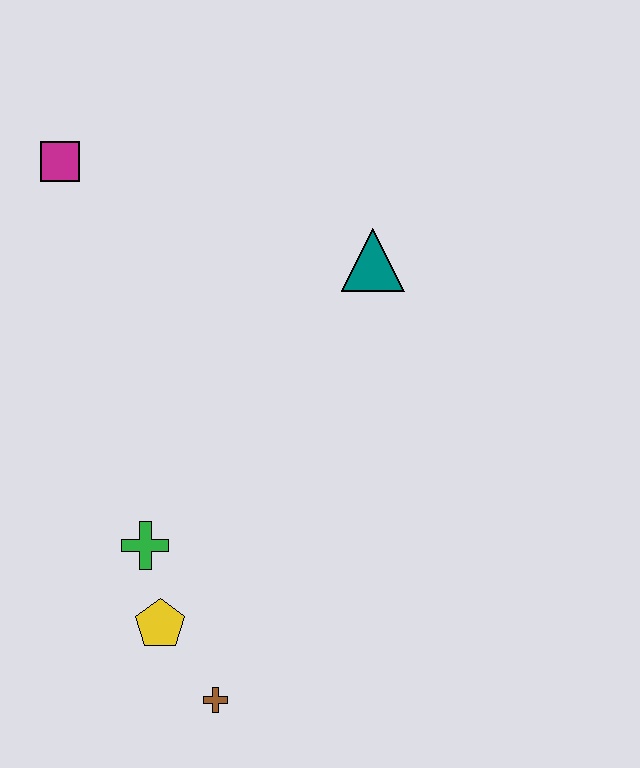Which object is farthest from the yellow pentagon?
The magenta square is farthest from the yellow pentagon.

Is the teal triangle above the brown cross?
Yes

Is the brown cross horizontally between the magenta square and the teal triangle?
Yes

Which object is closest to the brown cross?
The yellow pentagon is closest to the brown cross.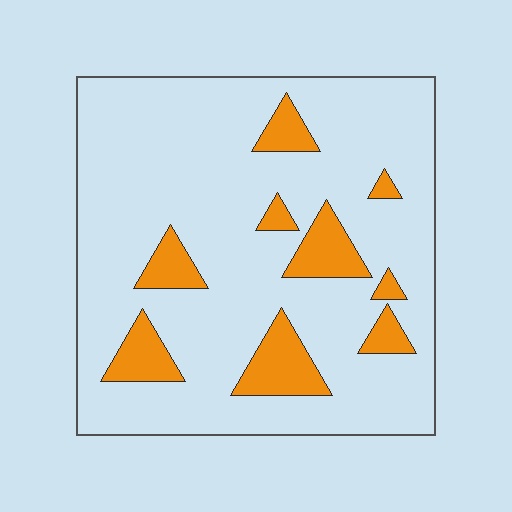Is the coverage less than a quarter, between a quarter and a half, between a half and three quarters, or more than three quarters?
Less than a quarter.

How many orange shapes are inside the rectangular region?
9.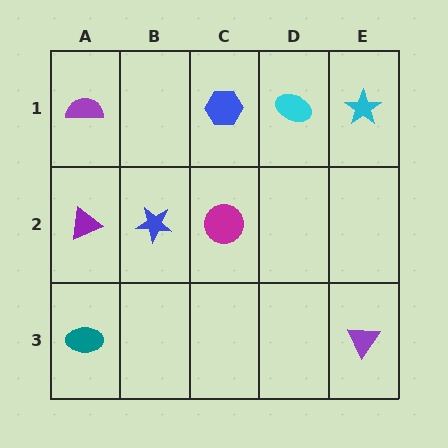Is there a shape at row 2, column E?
No, that cell is empty.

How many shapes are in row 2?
3 shapes.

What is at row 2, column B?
A blue star.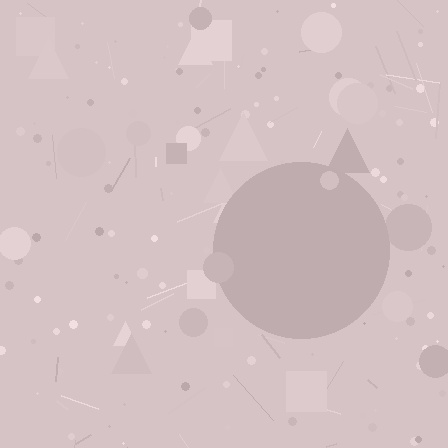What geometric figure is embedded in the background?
A circle is embedded in the background.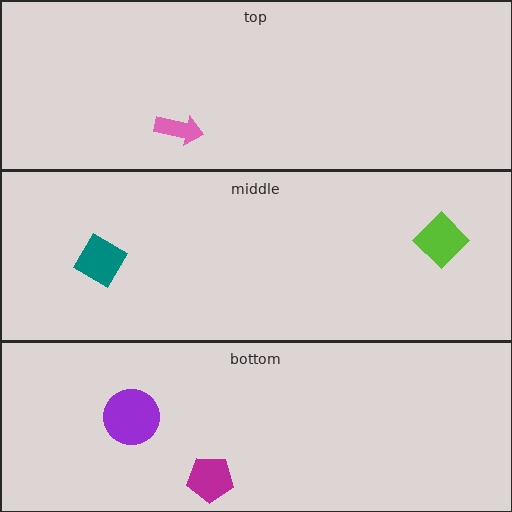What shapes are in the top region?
The pink arrow.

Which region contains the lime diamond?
The middle region.